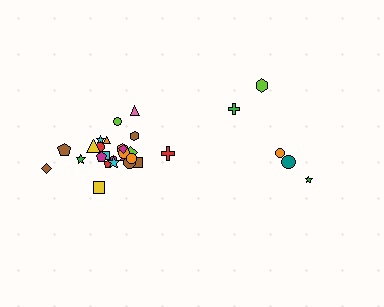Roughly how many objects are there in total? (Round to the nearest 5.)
Roughly 30 objects in total.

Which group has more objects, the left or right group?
The left group.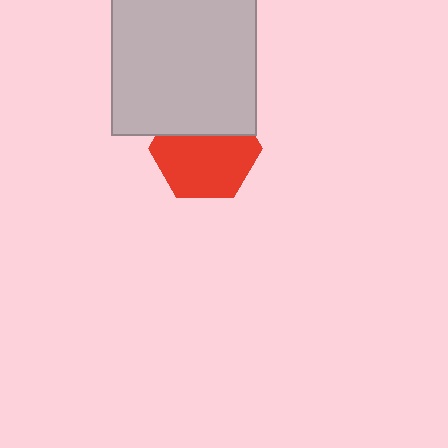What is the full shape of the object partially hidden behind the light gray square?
The partially hidden object is a red hexagon.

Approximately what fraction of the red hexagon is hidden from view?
Roughly 34% of the red hexagon is hidden behind the light gray square.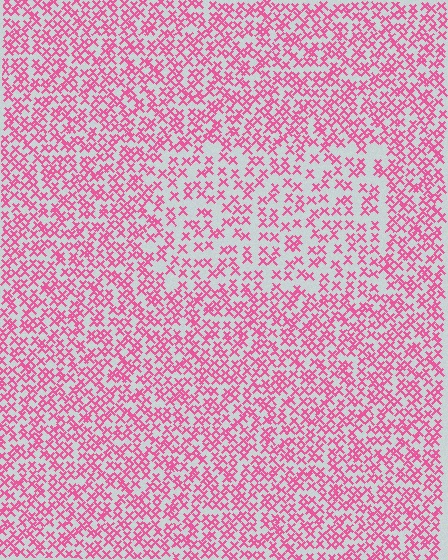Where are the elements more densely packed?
The elements are more densely packed outside the rectangle boundary.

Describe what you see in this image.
The image contains small pink elements arranged at two different densities. A rectangle-shaped region is visible where the elements are less densely packed than the surrounding area.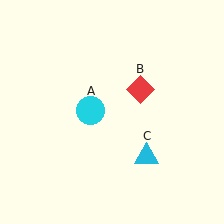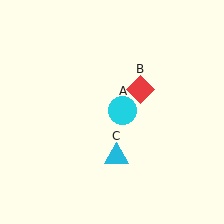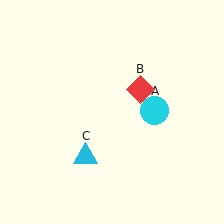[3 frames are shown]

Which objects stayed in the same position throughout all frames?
Red diamond (object B) remained stationary.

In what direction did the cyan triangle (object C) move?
The cyan triangle (object C) moved left.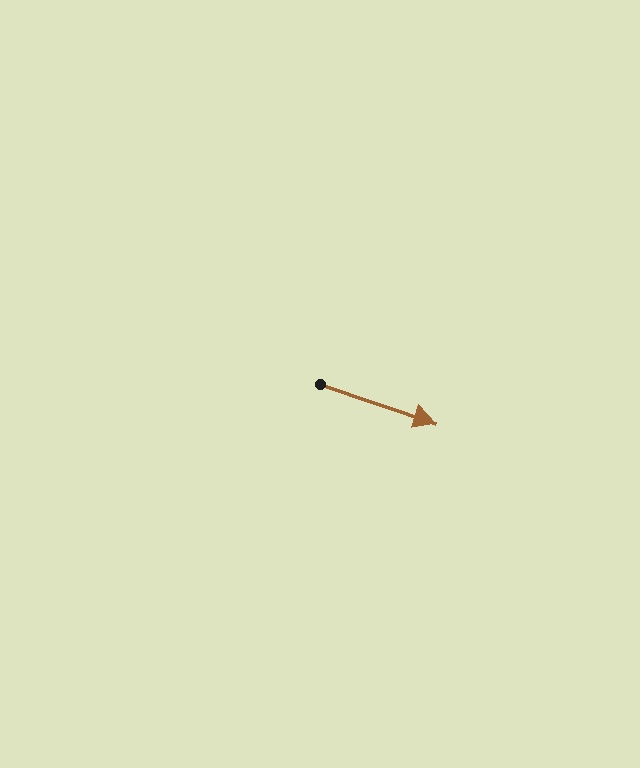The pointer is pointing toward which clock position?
Roughly 4 o'clock.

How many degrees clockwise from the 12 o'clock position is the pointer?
Approximately 109 degrees.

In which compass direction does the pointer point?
East.